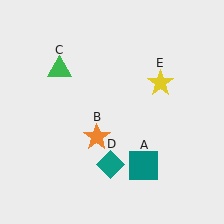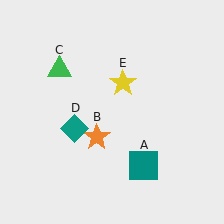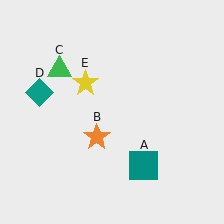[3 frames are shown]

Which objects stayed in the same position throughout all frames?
Teal square (object A) and orange star (object B) and green triangle (object C) remained stationary.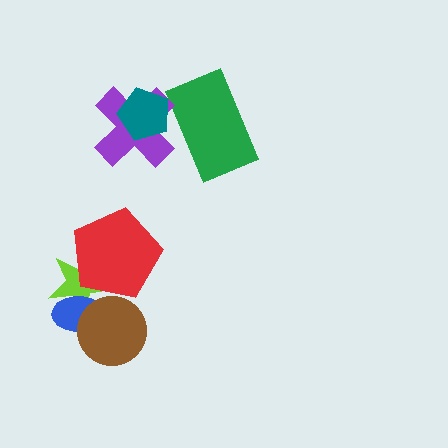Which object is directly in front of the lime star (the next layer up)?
The red pentagon is directly in front of the lime star.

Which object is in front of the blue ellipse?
The brown circle is in front of the blue ellipse.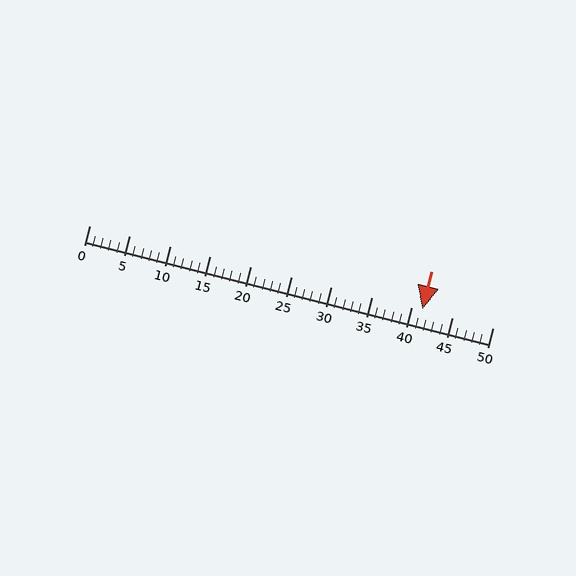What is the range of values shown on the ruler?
The ruler shows values from 0 to 50.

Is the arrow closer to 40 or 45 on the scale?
The arrow is closer to 40.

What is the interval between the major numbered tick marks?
The major tick marks are spaced 5 units apart.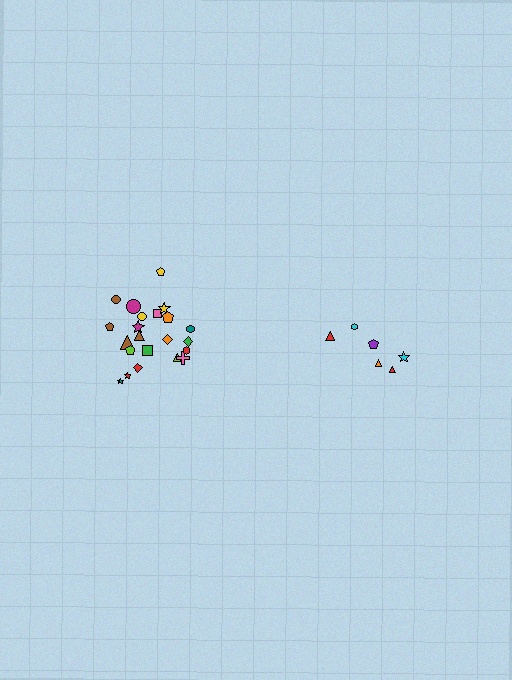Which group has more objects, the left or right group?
The left group.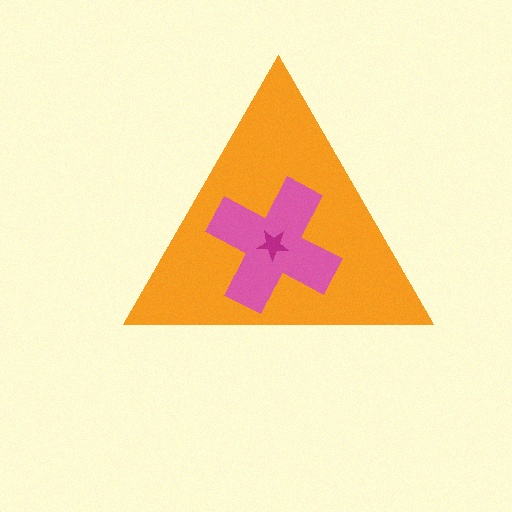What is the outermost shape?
The orange triangle.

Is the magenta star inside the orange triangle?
Yes.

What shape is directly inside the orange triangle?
The pink cross.